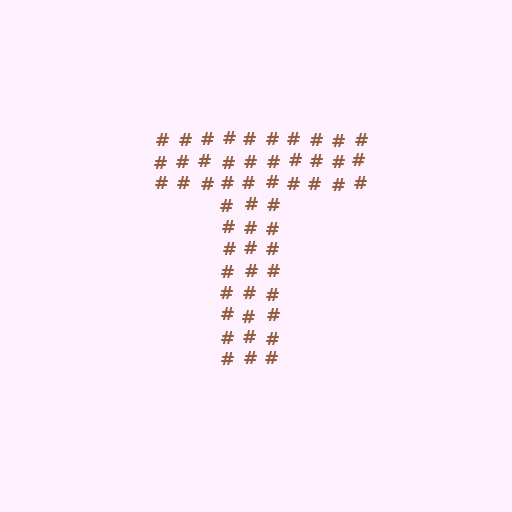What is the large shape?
The large shape is the letter T.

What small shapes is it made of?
It is made of small hash symbols.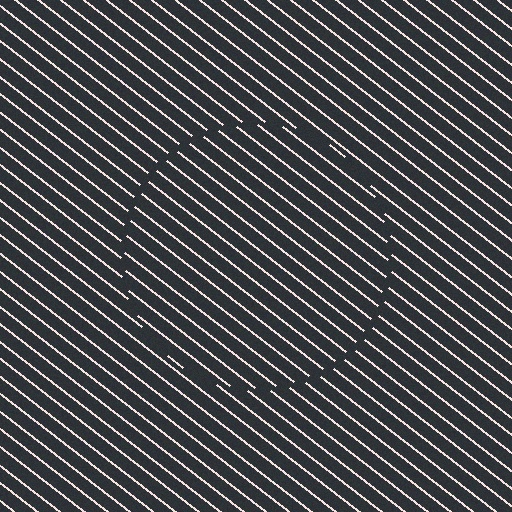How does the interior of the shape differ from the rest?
The interior of the shape contains the same grating, shifted by half a period — the contour is defined by the phase discontinuity where line-ends from the inner and outer gratings abut.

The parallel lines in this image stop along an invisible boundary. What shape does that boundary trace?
An illusory circle. The interior of the shape contains the same grating, shifted by half a period — the contour is defined by the phase discontinuity where line-ends from the inner and outer gratings abut.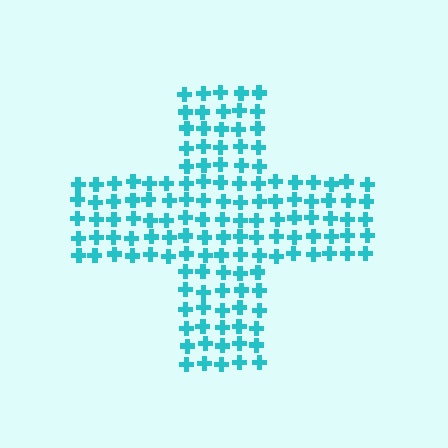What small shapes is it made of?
It is made of small crosses.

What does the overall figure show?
The overall figure shows a cross.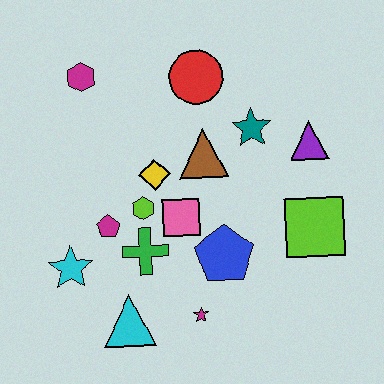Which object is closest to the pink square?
The lime hexagon is closest to the pink square.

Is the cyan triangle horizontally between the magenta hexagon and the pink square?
Yes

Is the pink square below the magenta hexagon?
Yes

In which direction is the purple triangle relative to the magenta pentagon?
The purple triangle is to the right of the magenta pentagon.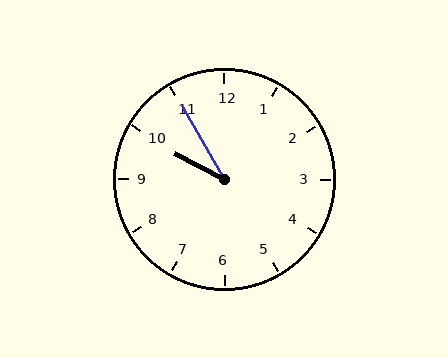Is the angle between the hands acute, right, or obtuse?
It is acute.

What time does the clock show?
9:55.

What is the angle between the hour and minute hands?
Approximately 32 degrees.